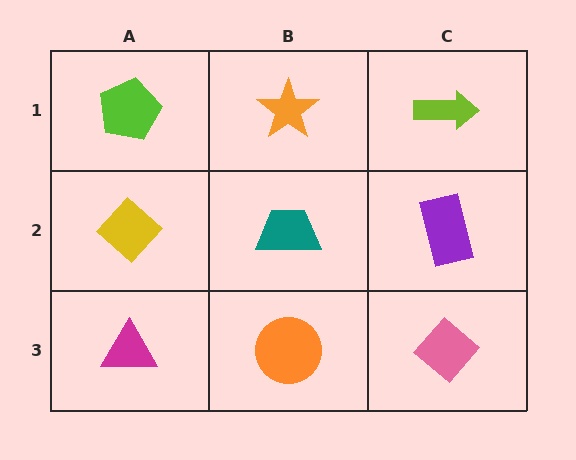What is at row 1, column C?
A lime arrow.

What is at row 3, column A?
A magenta triangle.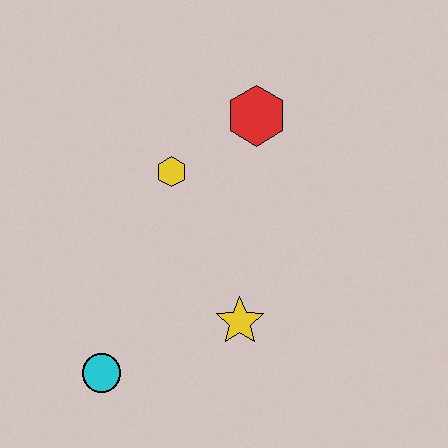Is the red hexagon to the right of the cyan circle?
Yes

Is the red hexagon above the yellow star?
Yes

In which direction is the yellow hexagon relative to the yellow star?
The yellow hexagon is above the yellow star.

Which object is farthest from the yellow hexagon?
The cyan circle is farthest from the yellow hexagon.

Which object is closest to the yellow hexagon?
The red hexagon is closest to the yellow hexagon.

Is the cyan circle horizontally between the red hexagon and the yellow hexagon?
No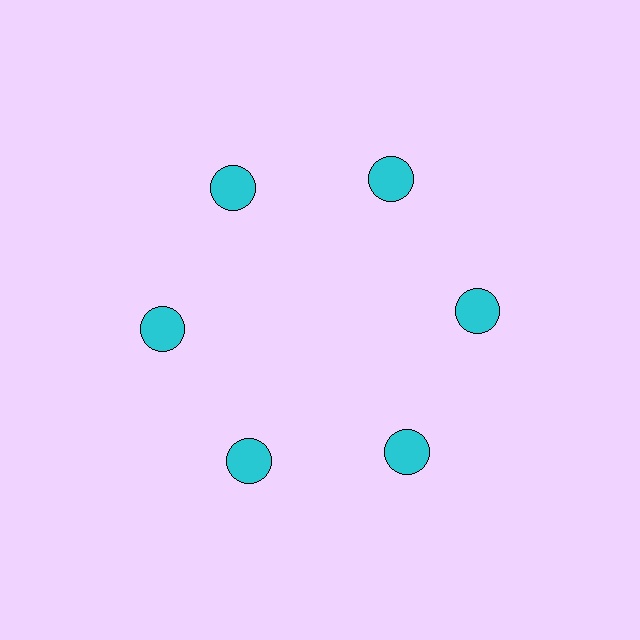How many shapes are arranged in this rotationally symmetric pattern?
There are 6 shapes, arranged in 6 groups of 1.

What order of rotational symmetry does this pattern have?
This pattern has 6-fold rotational symmetry.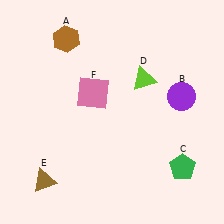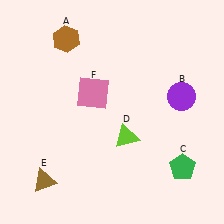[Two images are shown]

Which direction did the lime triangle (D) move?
The lime triangle (D) moved down.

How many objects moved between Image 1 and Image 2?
1 object moved between the two images.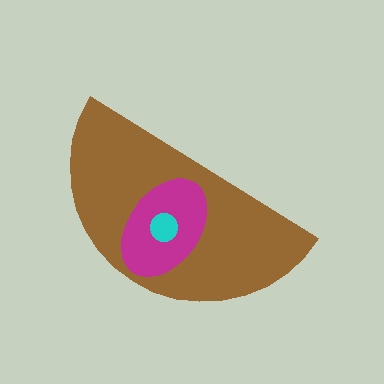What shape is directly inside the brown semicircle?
The magenta ellipse.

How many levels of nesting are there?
3.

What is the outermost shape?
The brown semicircle.